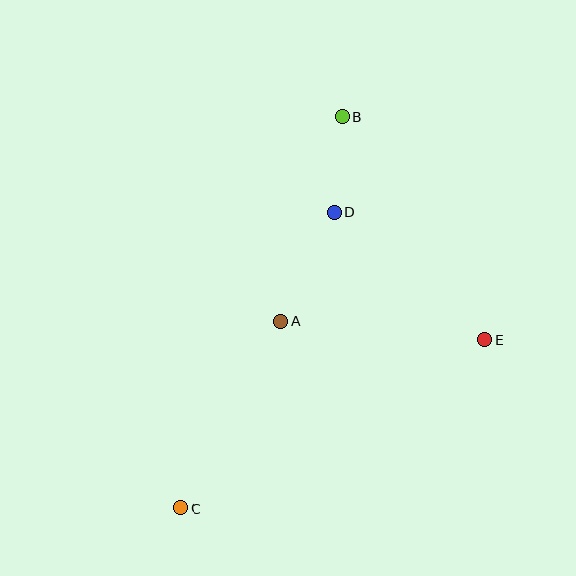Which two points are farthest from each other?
Points B and C are farthest from each other.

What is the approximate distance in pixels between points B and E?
The distance between B and E is approximately 264 pixels.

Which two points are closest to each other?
Points B and D are closest to each other.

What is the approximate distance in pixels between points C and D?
The distance between C and D is approximately 333 pixels.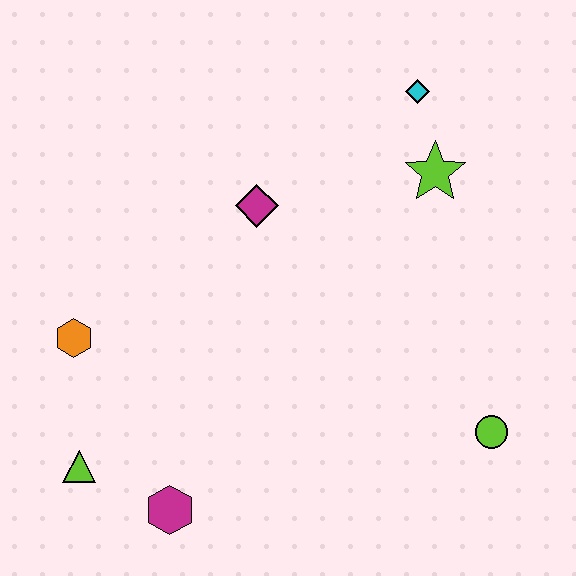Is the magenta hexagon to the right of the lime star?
No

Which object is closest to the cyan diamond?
The lime star is closest to the cyan diamond.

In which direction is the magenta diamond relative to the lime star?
The magenta diamond is to the left of the lime star.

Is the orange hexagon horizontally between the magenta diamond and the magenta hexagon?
No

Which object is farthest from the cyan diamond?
The lime triangle is farthest from the cyan diamond.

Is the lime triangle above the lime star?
No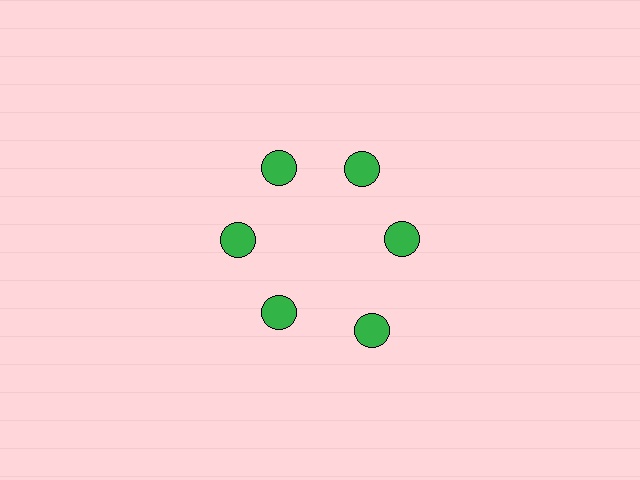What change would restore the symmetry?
The symmetry would be restored by moving it inward, back onto the ring so that all 6 circles sit at equal angles and equal distance from the center.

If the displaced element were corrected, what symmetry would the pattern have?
It would have 6-fold rotational symmetry — the pattern would map onto itself every 60 degrees.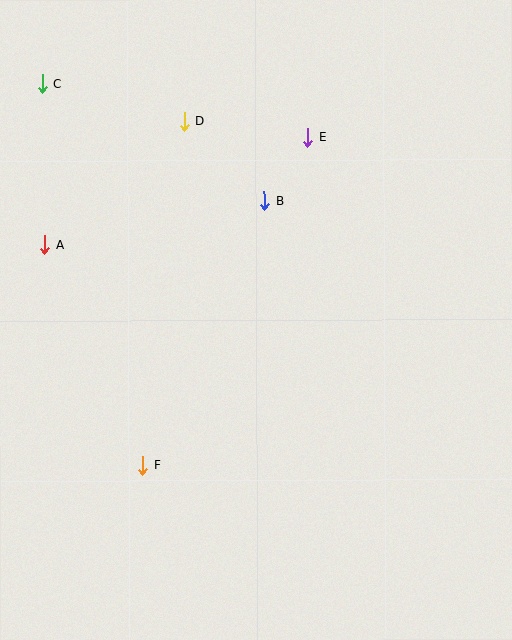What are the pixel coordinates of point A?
Point A is at (44, 245).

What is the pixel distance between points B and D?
The distance between B and D is 113 pixels.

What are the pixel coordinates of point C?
Point C is at (42, 84).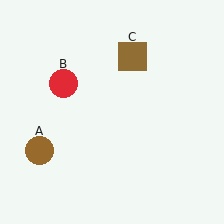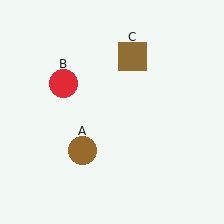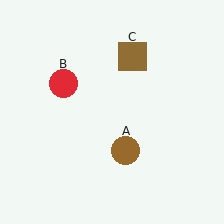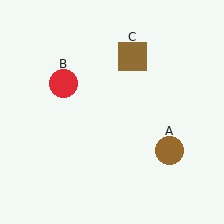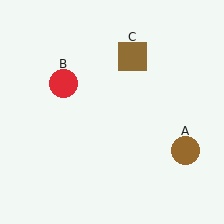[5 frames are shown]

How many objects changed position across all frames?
1 object changed position: brown circle (object A).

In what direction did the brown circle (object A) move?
The brown circle (object A) moved right.